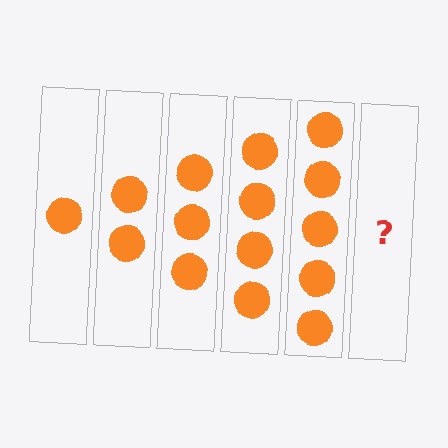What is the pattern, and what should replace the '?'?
The pattern is that each step adds one more circle. The '?' should be 6 circles.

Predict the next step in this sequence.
The next step is 6 circles.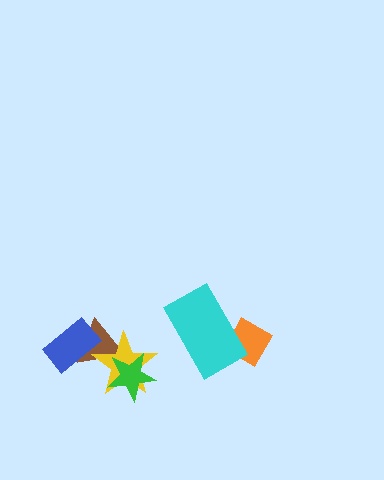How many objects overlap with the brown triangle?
3 objects overlap with the brown triangle.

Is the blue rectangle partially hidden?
No, no other shape covers it.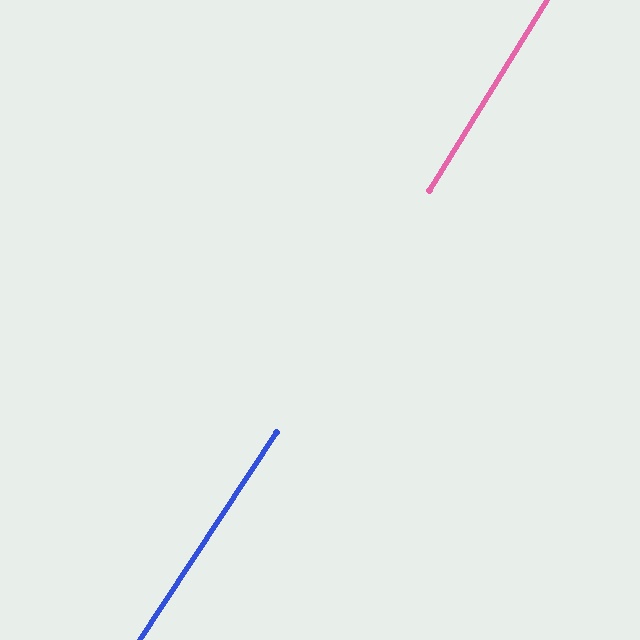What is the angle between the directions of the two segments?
Approximately 2 degrees.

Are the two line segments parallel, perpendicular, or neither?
Parallel — their directions differ by only 1.9°.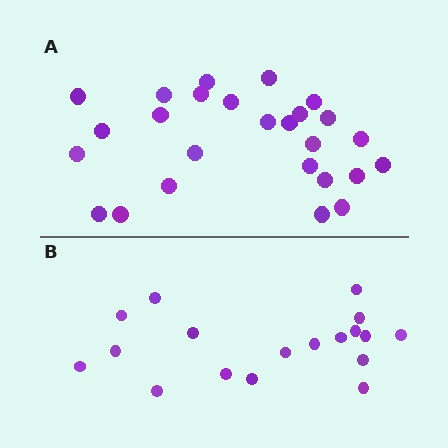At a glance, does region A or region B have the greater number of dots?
Region A (the top region) has more dots.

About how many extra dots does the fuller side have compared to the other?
Region A has roughly 8 or so more dots than region B.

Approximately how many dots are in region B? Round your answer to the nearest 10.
About 20 dots. (The exact count is 18, which rounds to 20.)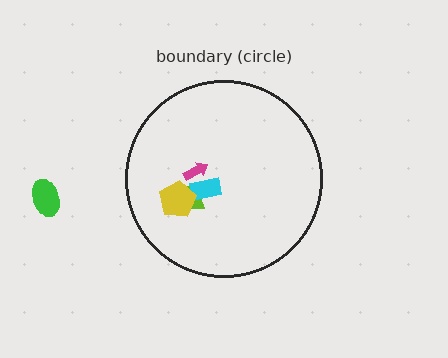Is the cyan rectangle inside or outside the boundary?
Inside.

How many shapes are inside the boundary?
4 inside, 1 outside.